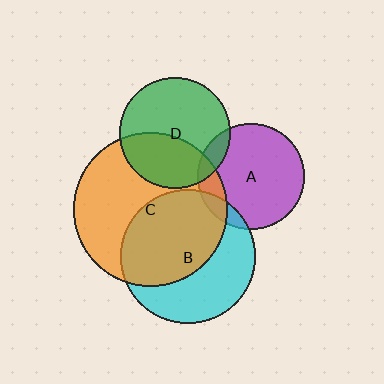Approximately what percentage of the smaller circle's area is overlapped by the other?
Approximately 40%.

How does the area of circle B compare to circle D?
Approximately 1.5 times.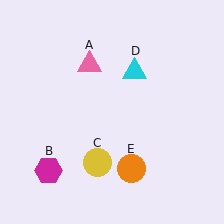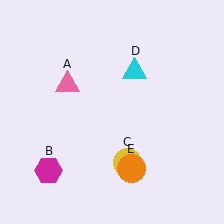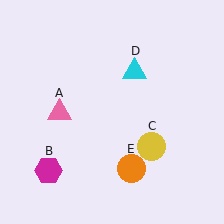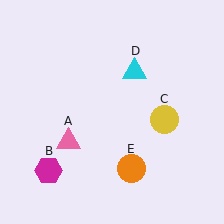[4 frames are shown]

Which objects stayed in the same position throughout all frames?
Magenta hexagon (object B) and cyan triangle (object D) and orange circle (object E) remained stationary.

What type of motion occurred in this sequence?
The pink triangle (object A), yellow circle (object C) rotated counterclockwise around the center of the scene.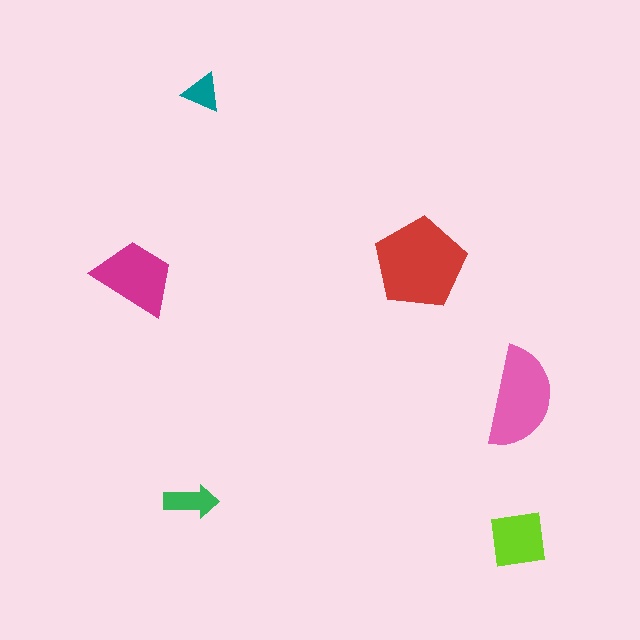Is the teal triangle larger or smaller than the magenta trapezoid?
Smaller.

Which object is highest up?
The teal triangle is topmost.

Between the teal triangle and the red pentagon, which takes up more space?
The red pentagon.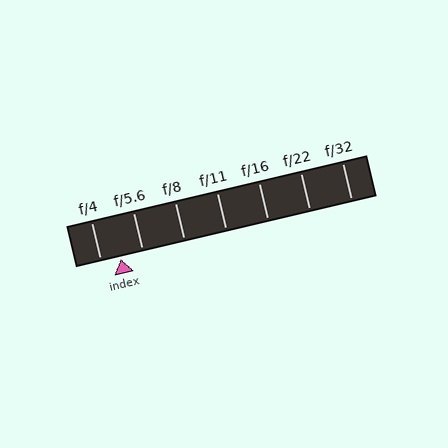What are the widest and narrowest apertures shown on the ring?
The widest aperture shown is f/4 and the narrowest is f/32.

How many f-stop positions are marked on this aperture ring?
There are 7 f-stop positions marked.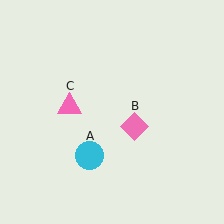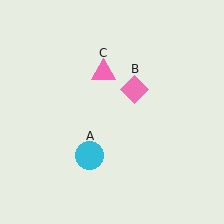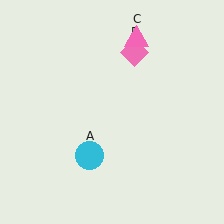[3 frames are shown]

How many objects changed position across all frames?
2 objects changed position: pink diamond (object B), pink triangle (object C).